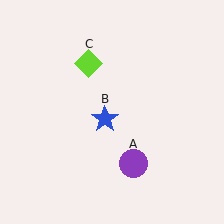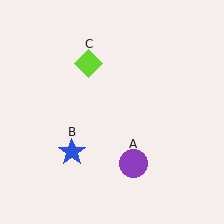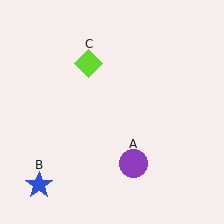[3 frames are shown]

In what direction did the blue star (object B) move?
The blue star (object B) moved down and to the left.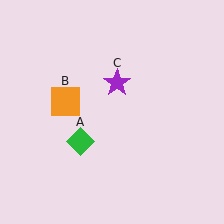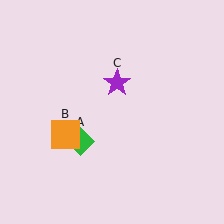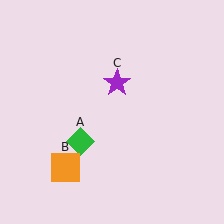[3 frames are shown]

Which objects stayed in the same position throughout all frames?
Green diamond (object A) and purple star (object C) remained stationary.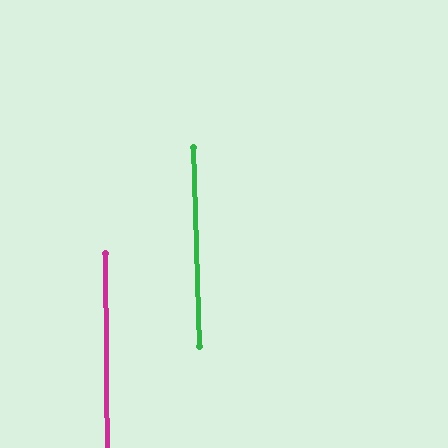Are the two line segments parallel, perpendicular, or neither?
Parallel — their directions differ by only 1.1°.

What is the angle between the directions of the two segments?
Approximately 1 degree.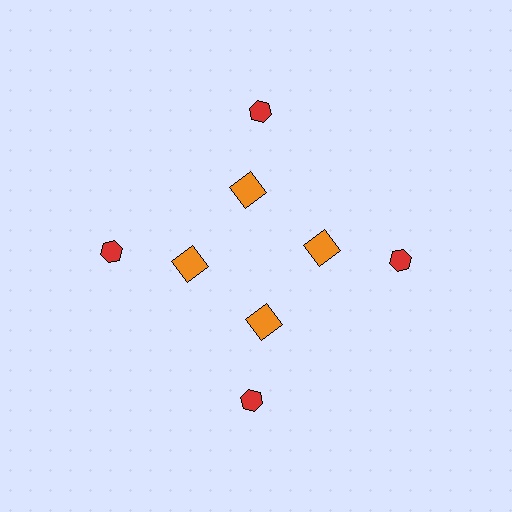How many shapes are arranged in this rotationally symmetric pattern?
There are 8 shapes, arranged in 4 groups of 2.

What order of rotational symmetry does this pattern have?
This pattern has 4-fold rotational symmetry.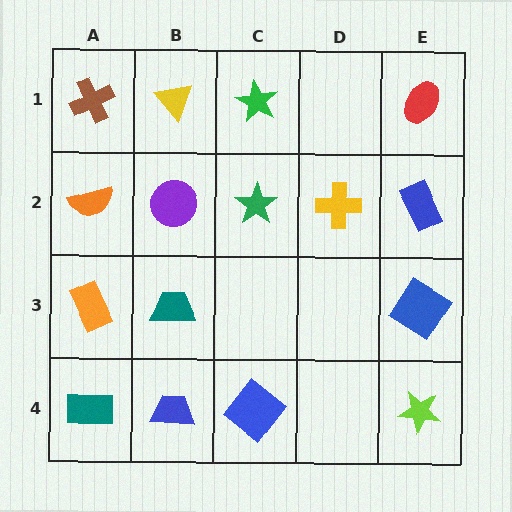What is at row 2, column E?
A blue rectangle.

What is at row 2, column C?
A green star.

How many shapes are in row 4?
4 shapes.